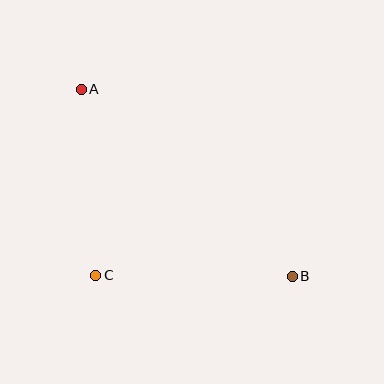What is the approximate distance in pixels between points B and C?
The distance between B and C is approximately 197 pixels.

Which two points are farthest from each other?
Points A and B are farthest from each other.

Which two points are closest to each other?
Points A and C are closest to each other.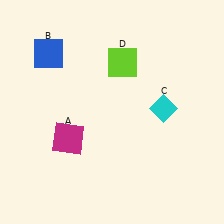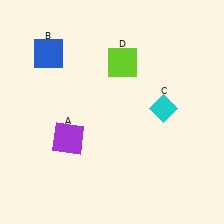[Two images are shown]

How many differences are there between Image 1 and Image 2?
There is 1 difference between the two images.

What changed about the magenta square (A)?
In Image 1, A is magenta. In Image 2, it changed to purple.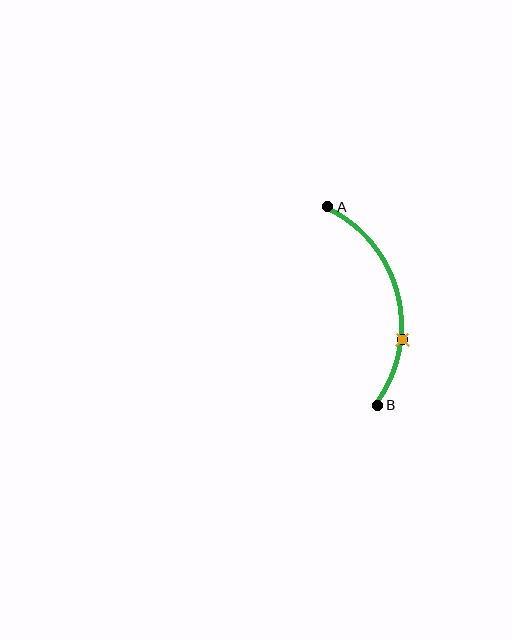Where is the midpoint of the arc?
The arc midpoint is the point on the curve farthest from the straight line joining A and B. It sits to the right of that line.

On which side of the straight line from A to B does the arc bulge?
The arc bulges to the right of the straight line connecting A and B.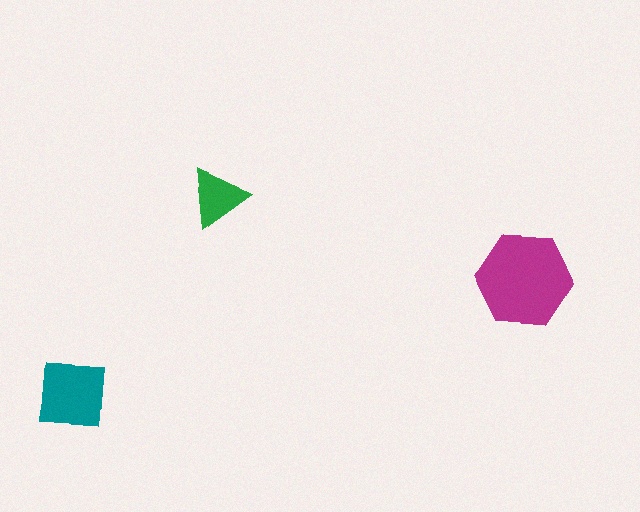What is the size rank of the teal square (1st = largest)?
2nd.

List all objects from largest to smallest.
The magenta hexagon, the teal square, the green triangle.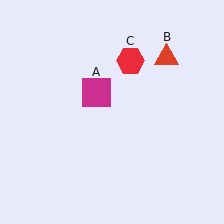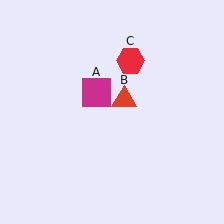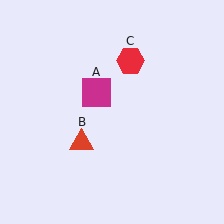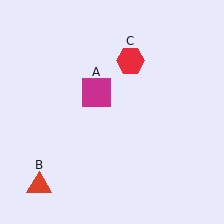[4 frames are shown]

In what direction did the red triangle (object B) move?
The red triangle (object B) moved down and to the left.